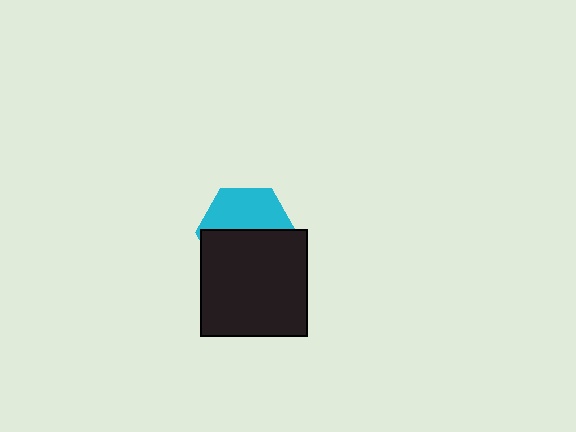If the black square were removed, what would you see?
You would see the complete cyan hexagon.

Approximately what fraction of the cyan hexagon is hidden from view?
Roughly 53% of the cyan hexagon is hidden behind the black square.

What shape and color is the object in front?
The object in front is a black square.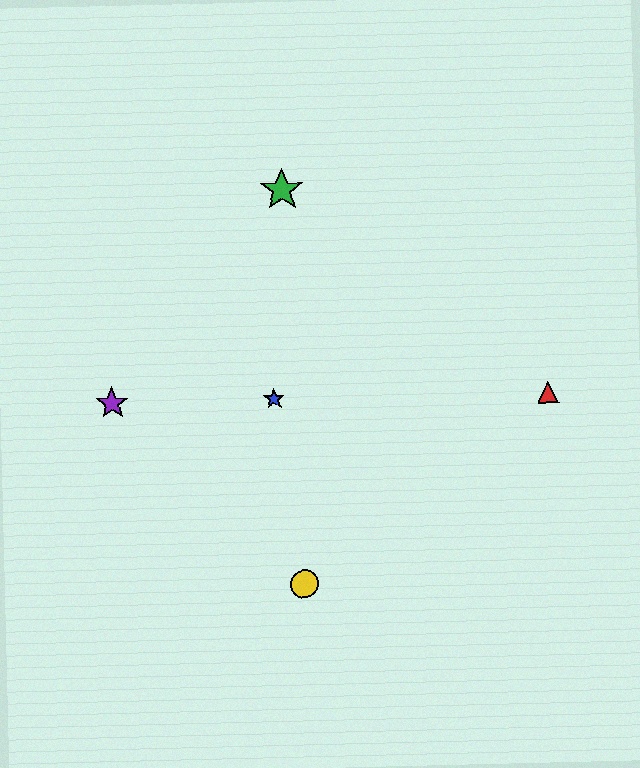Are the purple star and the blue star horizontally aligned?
Yes, both are at y≈403.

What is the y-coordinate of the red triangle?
The red triangle is at y≈393.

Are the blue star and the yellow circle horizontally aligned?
No, the blue star is at y≈399 and the yellow circle is at y≈584.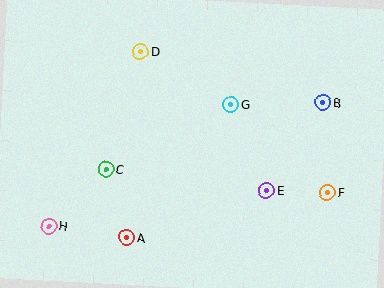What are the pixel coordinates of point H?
Point H is at (49, 226).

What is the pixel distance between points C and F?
The distance between C and F is 223 pixels.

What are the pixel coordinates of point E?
Point E is at (267, 190).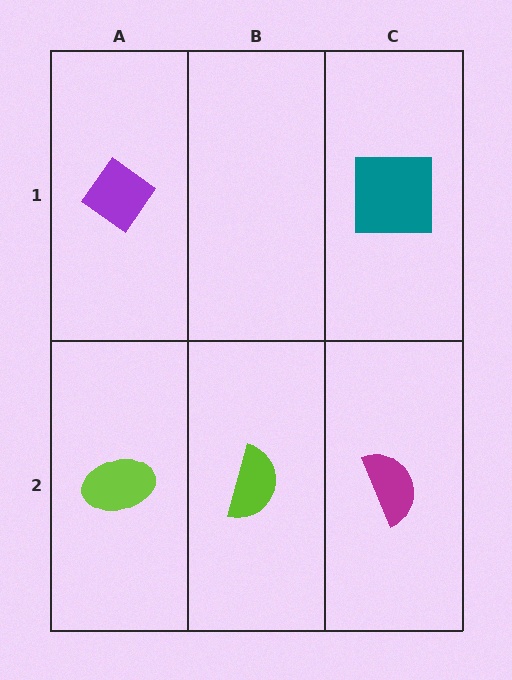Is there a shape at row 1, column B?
No, that cell is empty.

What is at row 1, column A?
A purple diamond.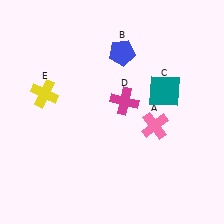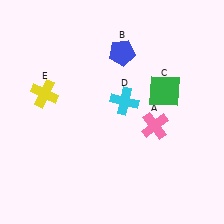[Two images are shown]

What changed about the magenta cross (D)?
In Image 1, D is magenta. In Image 2, it changed to cyan.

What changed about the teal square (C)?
In Image 1, C is teal. In Image 2, it changed to green.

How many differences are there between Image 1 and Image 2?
There are 2 differences between the two images.